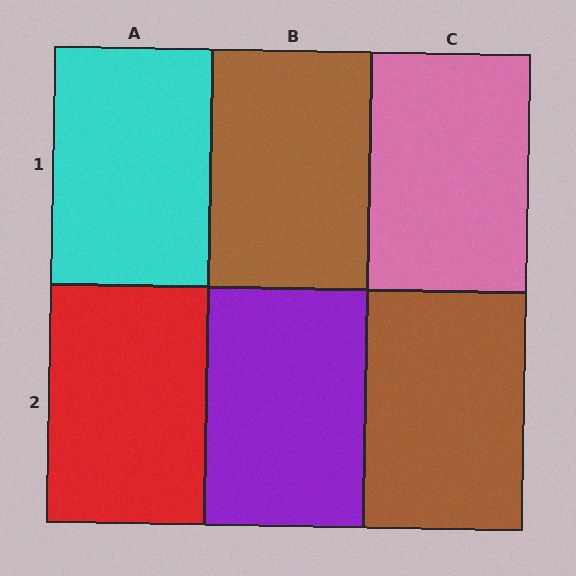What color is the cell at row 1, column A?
Cyan.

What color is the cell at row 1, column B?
Brown.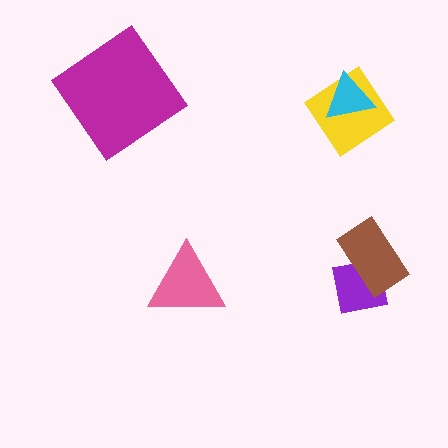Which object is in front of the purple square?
The brown rectangle is in front of the purple square.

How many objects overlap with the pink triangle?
0 objects overlap with the pink triangle.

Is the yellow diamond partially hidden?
Yes, it is partially covered by another shape.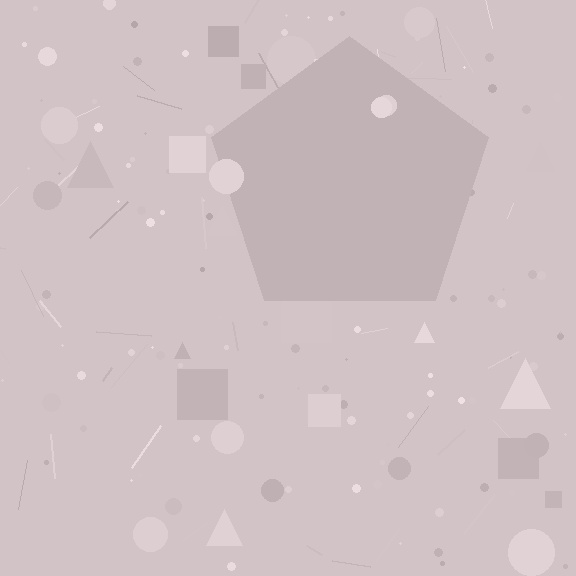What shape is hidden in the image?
A pentagon is hidden in the image.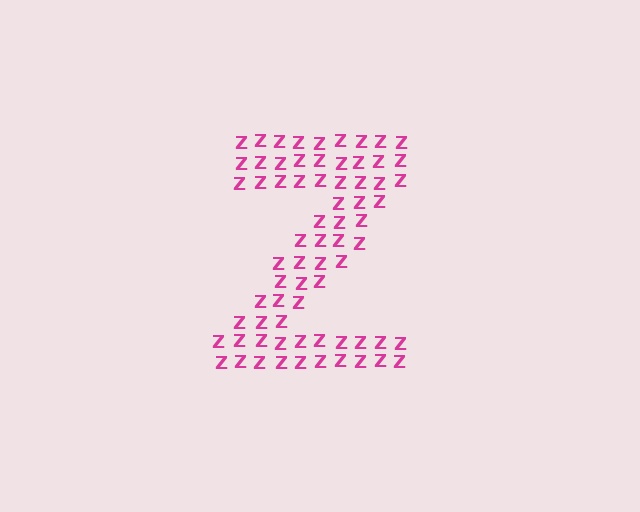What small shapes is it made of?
It is made of small letter Z's.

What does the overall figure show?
The overall figure shows the letter Z.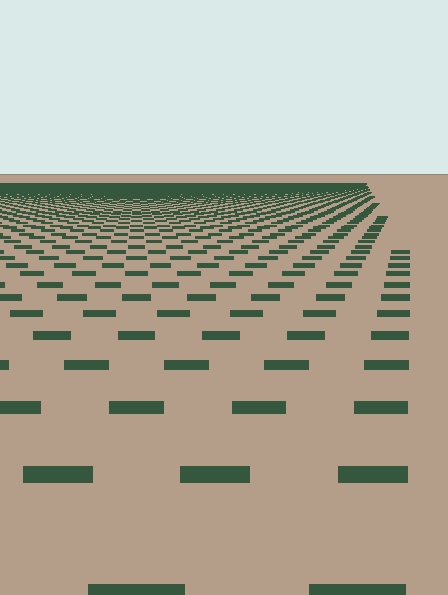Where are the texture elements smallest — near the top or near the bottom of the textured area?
Near the top.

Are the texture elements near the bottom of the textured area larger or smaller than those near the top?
Larger. Near the bottom, elements are closer to the viewer and appear at a bigger on-screen size.